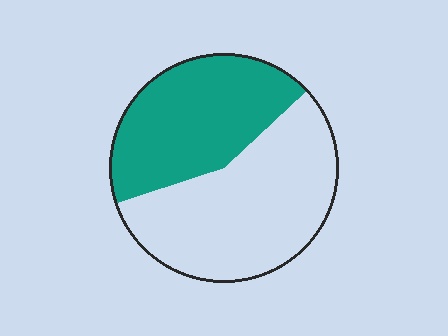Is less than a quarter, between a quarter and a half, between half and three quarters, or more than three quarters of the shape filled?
Between a quarter and a half.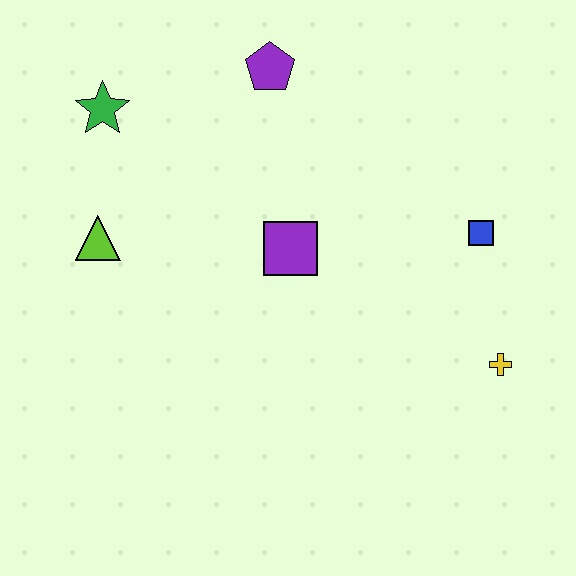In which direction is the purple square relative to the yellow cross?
The purple square is to the left of the yellow cross.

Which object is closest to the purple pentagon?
The green star is closest to the purple pentagon.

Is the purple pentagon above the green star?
Yes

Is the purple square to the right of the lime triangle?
Yes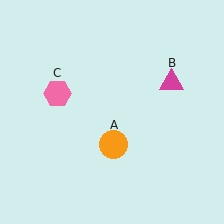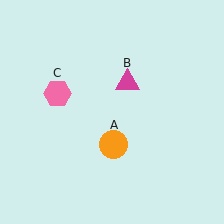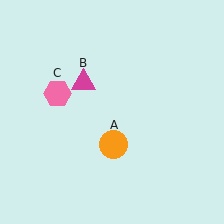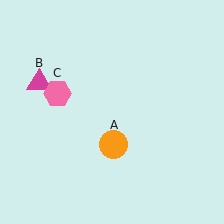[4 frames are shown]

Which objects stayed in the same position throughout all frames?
Orange circle (object A) and pink hexagon (object C) remained stationary.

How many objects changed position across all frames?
1 object changed position: magenta triangle (object B).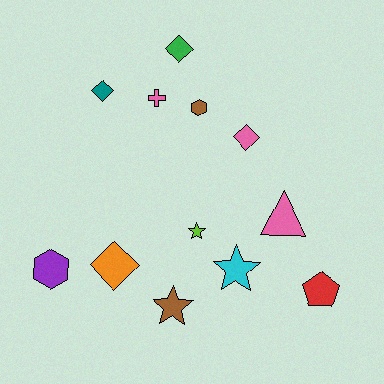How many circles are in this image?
There are no circles.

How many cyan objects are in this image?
There is 1 cyan object.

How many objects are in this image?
There are 12 objects.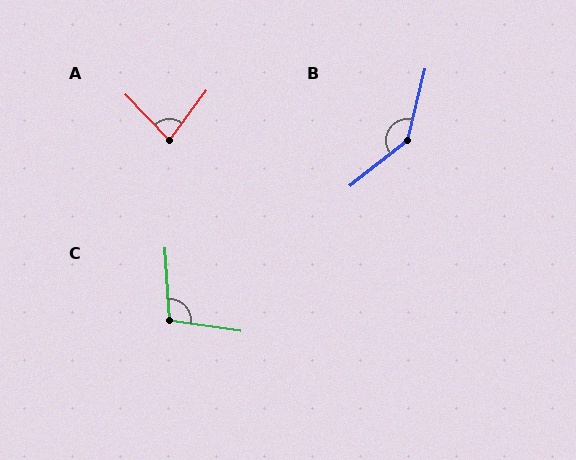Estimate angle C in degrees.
Approximately 102 degrees.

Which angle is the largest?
B, at approximately 142 degrees.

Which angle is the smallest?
A, at approximately 80 degrees.